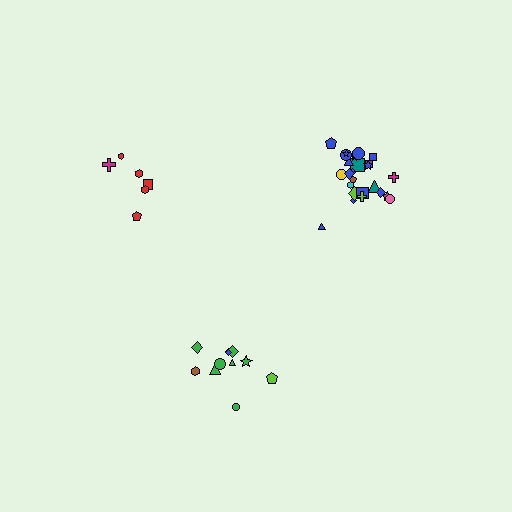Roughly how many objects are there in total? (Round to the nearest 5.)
Roughly 40 objects in total.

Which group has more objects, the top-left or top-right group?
The top-right group.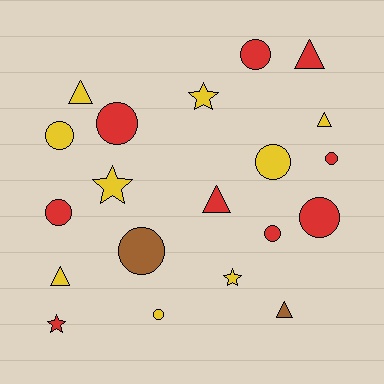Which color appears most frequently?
Red, with 9 objects.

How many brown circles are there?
There is 1 brown circle.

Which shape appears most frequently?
Circle, with 10 objects.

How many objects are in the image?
There are 20 objects.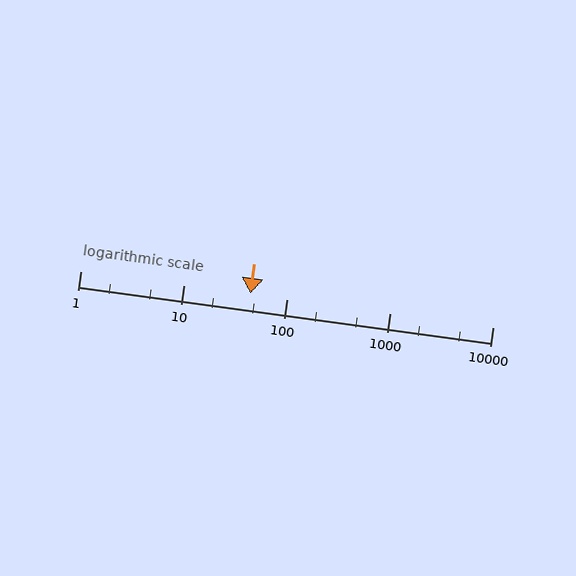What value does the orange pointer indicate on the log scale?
The pointer indicates approximately 45.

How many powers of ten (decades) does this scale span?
The scale spans 4 decades, from 1 to 10000.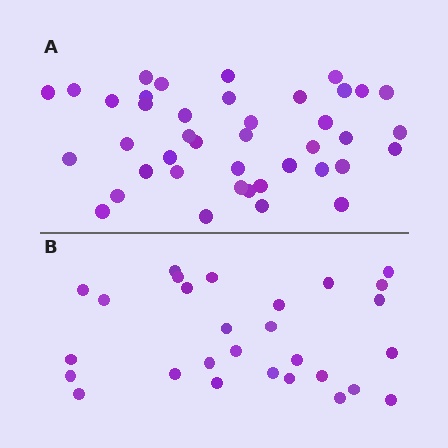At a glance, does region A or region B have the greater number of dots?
Region A (the top region) has more dots.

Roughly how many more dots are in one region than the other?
Region A has approximately 15 more dots than region B.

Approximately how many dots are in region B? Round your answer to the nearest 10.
About 30 dots. (The exact count is 28, which rounds to 30.)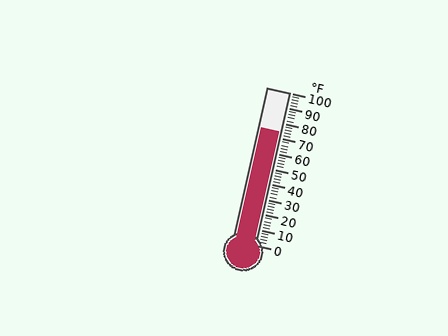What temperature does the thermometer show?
The thermometer shows approximately 74°F.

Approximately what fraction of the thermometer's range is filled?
The thermometer is filled to approximately 75% of its range.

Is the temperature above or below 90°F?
The temperature is below 90°F.